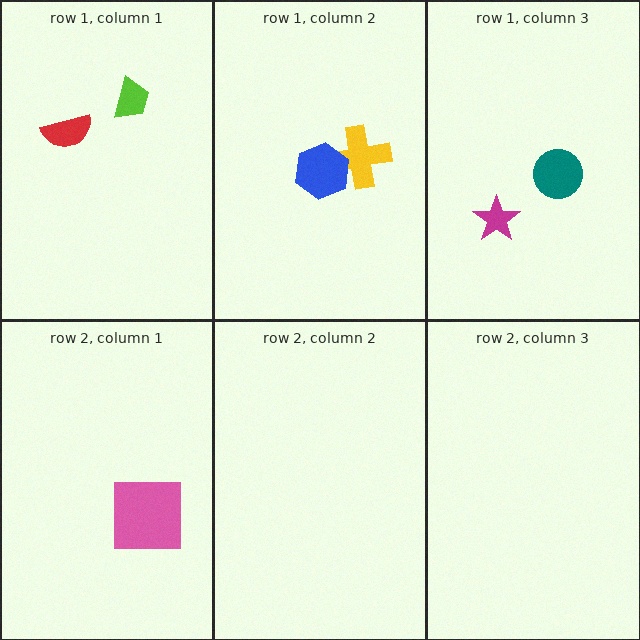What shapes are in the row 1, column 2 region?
The yellow cross, the blue hexagon.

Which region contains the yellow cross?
The row 1, column 2 region.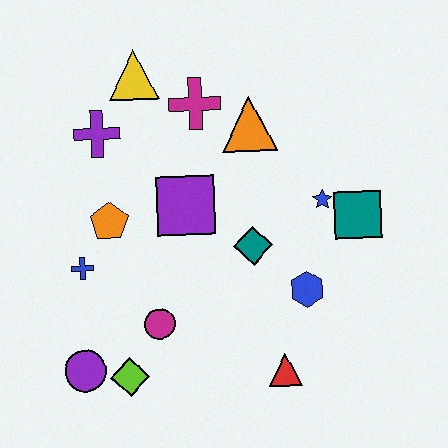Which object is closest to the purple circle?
The lime diamond is closest to the purple circle.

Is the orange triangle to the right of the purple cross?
Yes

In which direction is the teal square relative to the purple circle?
The teal square is to the right of the purple circle.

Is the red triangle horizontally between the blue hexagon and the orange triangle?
Yes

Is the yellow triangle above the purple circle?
Yes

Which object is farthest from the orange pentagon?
The teal square is farthest from the orange pentagon.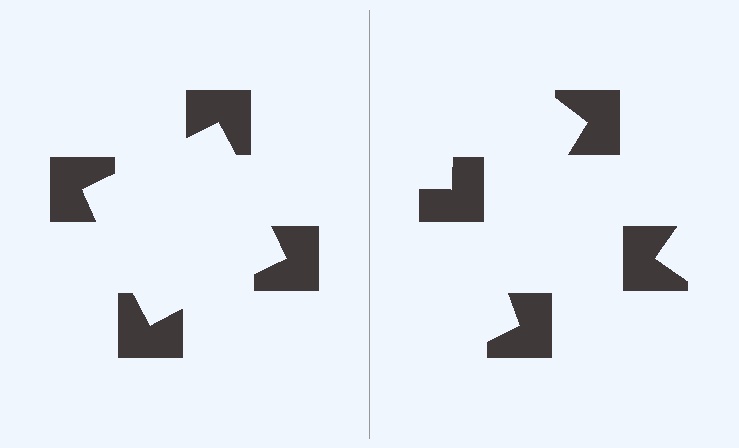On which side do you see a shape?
An illusory square appears on the left side. On the right side the wedge cuts are rotated, so no coherent shape forms.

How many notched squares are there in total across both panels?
8 — 4 on each side.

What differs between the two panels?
The notched squares are positioned identically on both sides; only the wedge orientations differ. On the left they align to a square; on the right they are misaligned.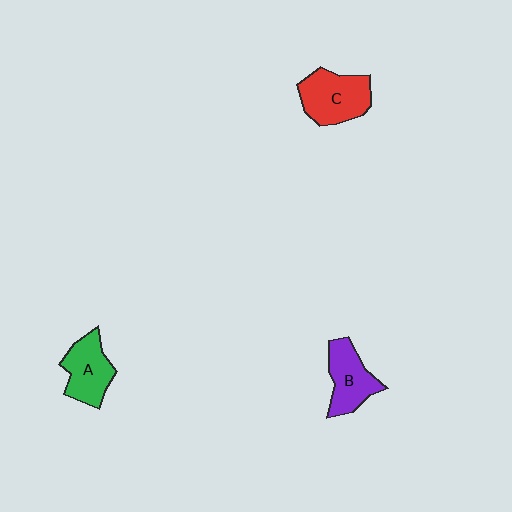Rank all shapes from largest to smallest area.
From largest to smallest: C (red), A (green), B (purple).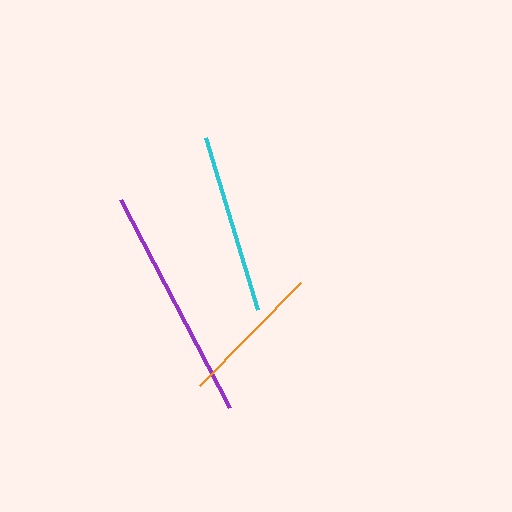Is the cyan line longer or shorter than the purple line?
The purple line is longer than the cyan line.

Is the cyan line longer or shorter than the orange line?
The cyan line is longer than the orange line.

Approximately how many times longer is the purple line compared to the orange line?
The purple line is approximately 1.6 times the length of the orange line.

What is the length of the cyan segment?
The cyan segment is approximately 180 pixels long.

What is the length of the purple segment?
The purple segment is approximately 235 pixels long.